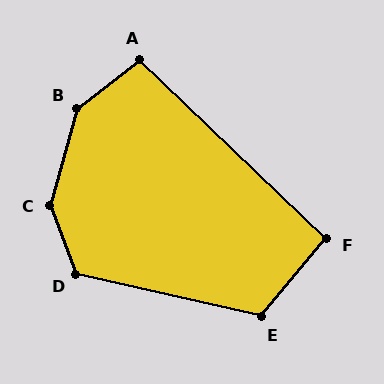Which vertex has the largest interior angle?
C, at approximately 144 degrees.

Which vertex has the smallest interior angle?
F, at approximately 94 degrees.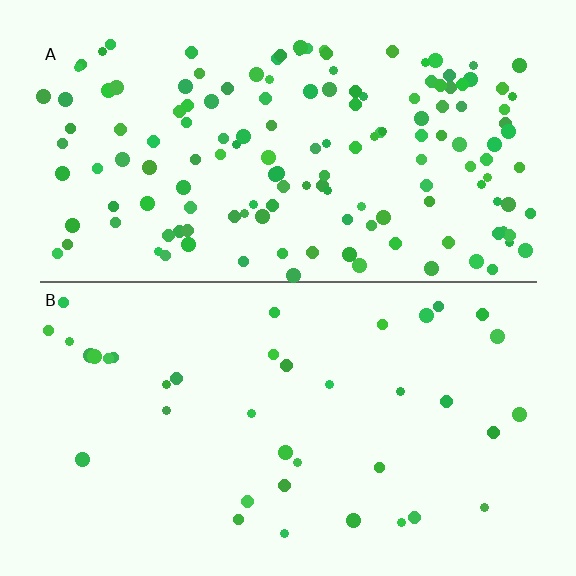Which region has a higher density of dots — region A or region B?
A (the top).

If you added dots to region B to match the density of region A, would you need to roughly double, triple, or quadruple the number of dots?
Approximately quadruple.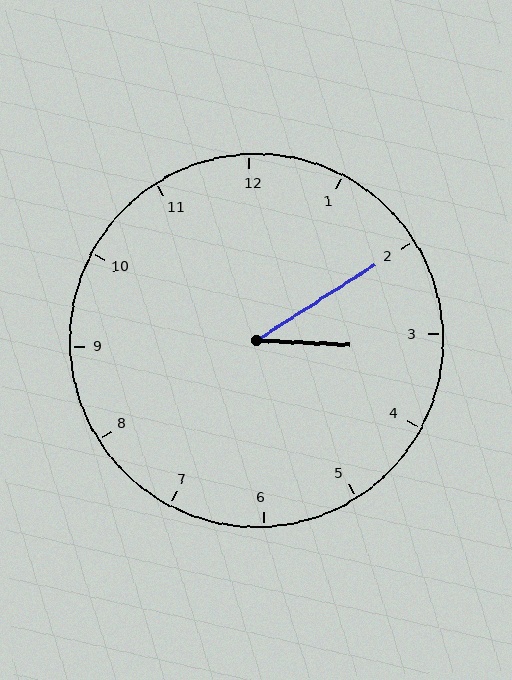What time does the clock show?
3:10.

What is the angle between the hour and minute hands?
Approximately 35 degrees.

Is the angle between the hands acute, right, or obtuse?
It is acute.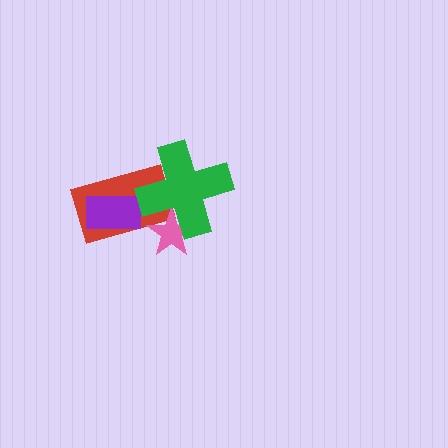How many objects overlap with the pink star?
2 objects overlap with the pink star.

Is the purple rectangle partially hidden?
No, no other shape covers it.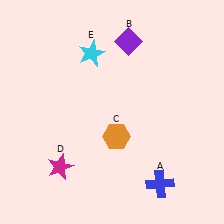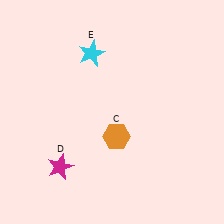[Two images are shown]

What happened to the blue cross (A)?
The blue cross (A) was removed in Image 2. It was in the bottom-right area of Image 1.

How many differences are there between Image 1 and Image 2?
There are 2 differences between the two images.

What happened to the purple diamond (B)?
The purple diamond (B) was removed in Image 2. It was in the top-right area of Image 1.